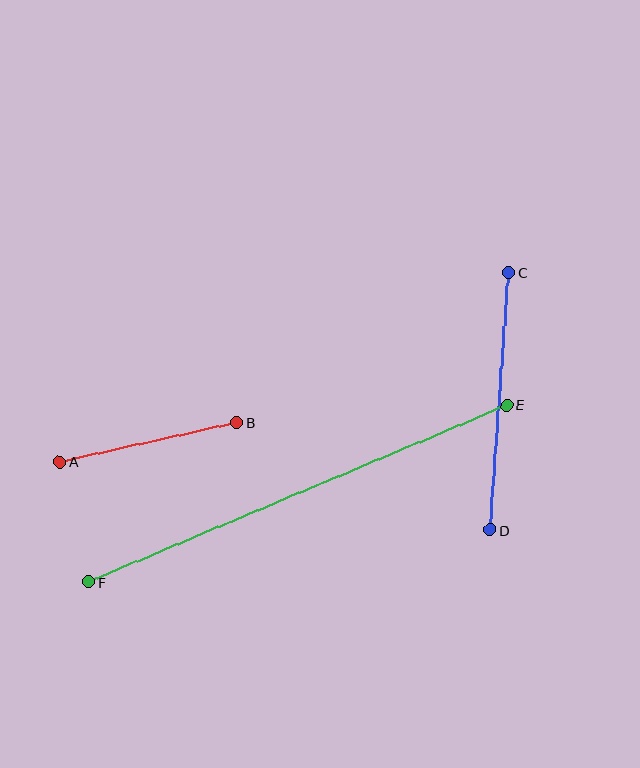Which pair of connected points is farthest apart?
Points E and F are farthest apart.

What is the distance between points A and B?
The distance is approximately 181 pixels.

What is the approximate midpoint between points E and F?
The midpoint is at approximately (298, 494) pixels.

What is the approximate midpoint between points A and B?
The midpoint is at approximately (148, 442) pixels.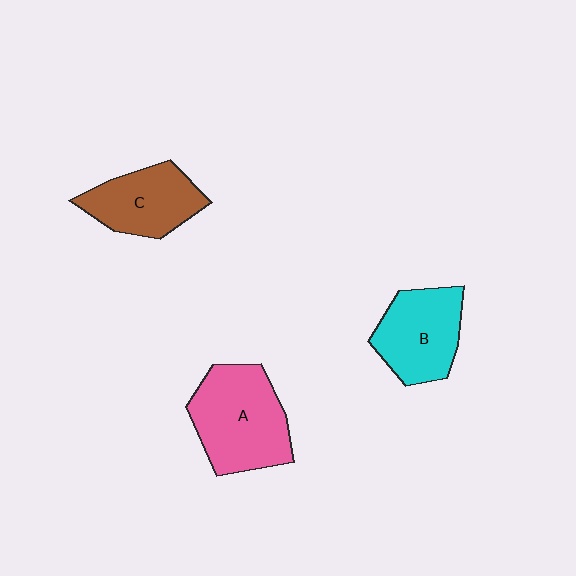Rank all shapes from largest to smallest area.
From largest to smallest: A (pink), B (cyan), C (brown).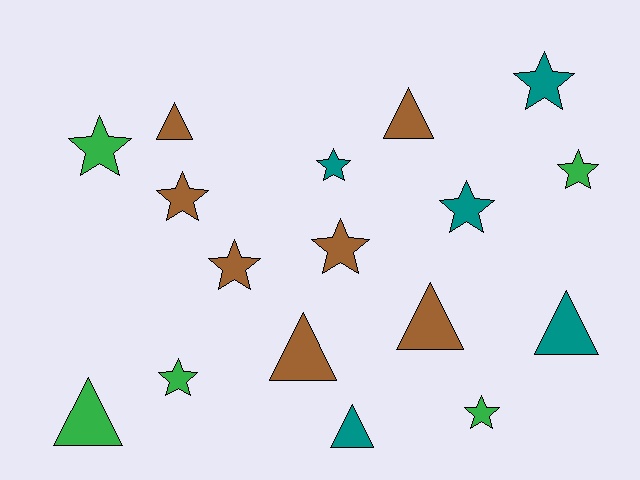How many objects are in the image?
There are 17 objects.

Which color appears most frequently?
Brown, with 7 objects.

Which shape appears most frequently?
Star, with 10 objects.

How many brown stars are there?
There are 3 brown stars.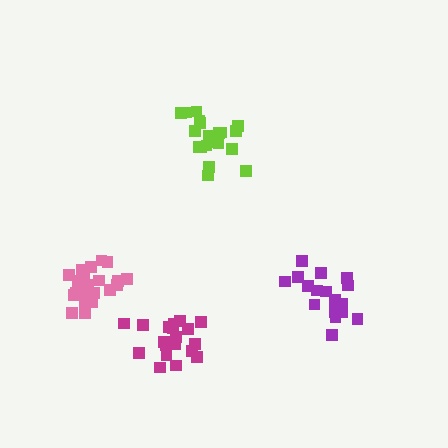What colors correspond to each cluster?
The clusters are colored: pink, purple, magenta, lime.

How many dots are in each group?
Group 1: 21 dots, Group 2: 17 dots, Group 3: 19 dots, Group 4: 20 dots (77 total).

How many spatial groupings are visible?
There are 4 spatial groupings.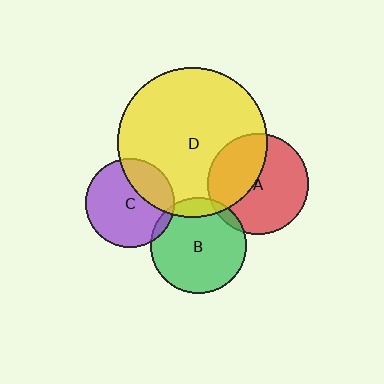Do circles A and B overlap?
Yes.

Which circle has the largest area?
Circle D (yellow).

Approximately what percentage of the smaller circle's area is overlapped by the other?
Approximately 5%.